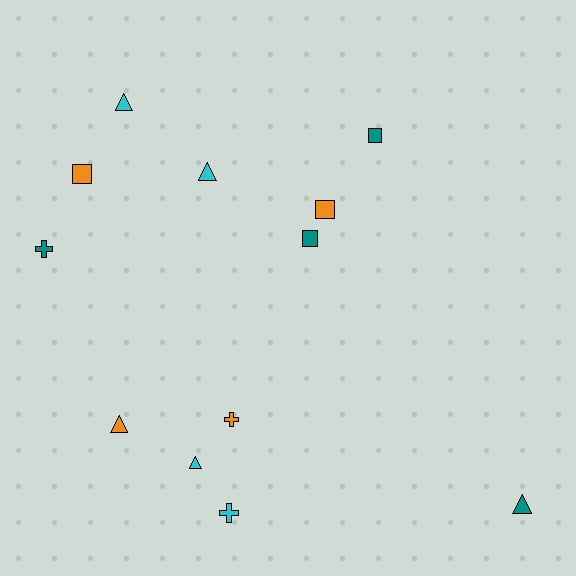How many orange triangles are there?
There is 1 orange triangle.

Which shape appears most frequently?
Triangle, with 5 objects.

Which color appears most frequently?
Teal, with 4 objects.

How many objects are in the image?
There are 12 objects.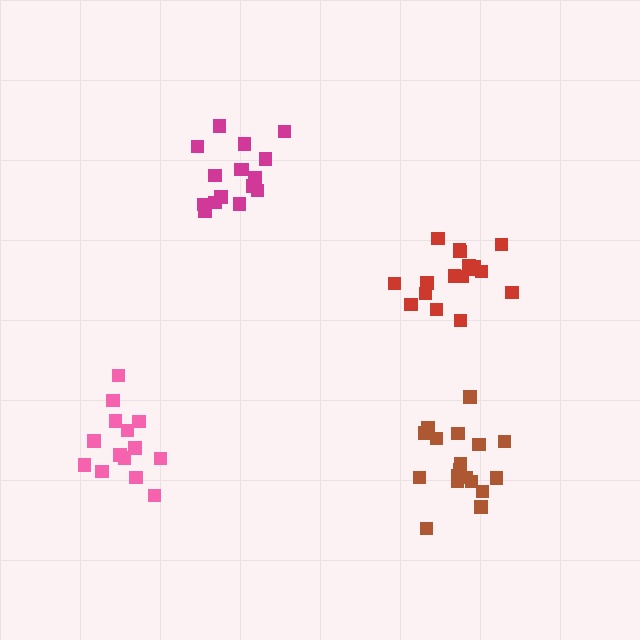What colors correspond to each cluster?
The clusters are colored: brown, magenta, red, pink.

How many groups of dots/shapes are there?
There are 4 groups.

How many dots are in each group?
Group 1: 18 dots, Group 2: 16 dots, Group 3: 17 dots, Group 4: 14 dots (65 total).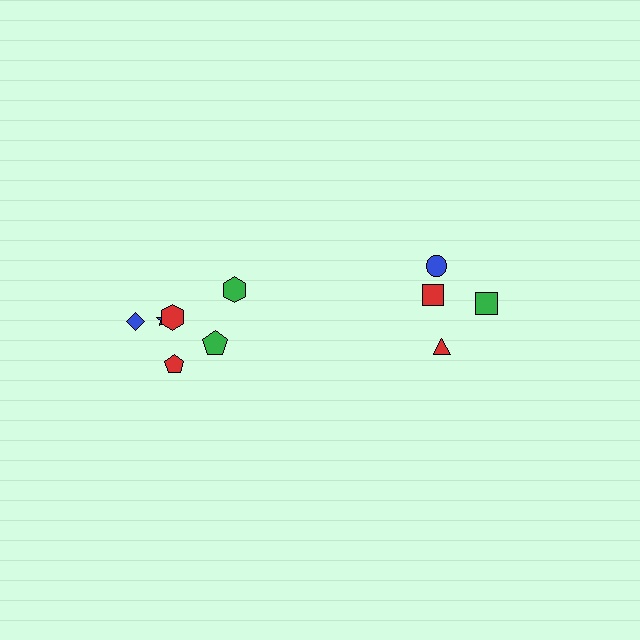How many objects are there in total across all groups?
There are 10 objects.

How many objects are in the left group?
There are 6 objects.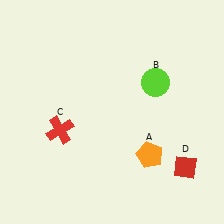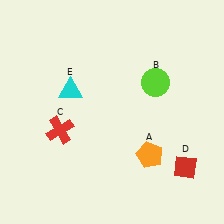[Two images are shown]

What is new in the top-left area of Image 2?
A cyan triangle (E) was added in the top-left area of Image 2.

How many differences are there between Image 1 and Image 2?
There is 1 difference between the two images.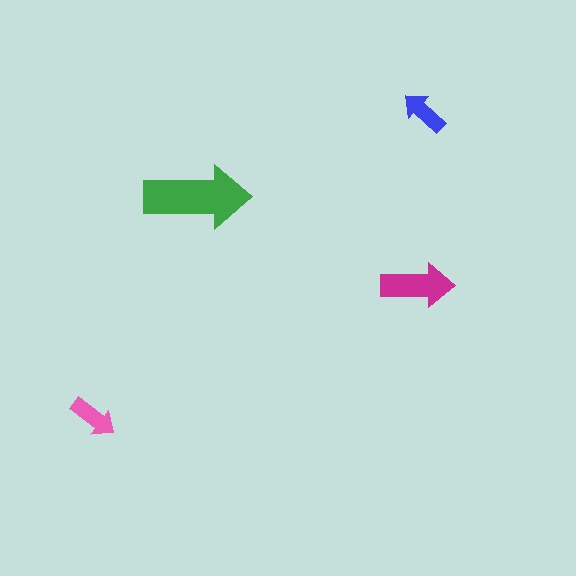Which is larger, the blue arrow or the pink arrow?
The pink one.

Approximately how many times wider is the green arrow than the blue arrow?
About 2.5 times wider.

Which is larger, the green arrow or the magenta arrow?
The green one.